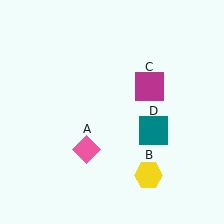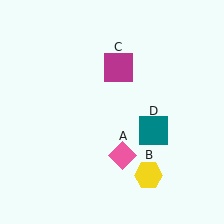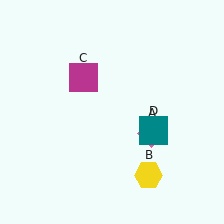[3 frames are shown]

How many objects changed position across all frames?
2 objects changed position: pink diamond (object A), magenta square (object C).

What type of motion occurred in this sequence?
The pink diamond (object A), magenta square (object C) rotated counterclockwise around the center of the scene.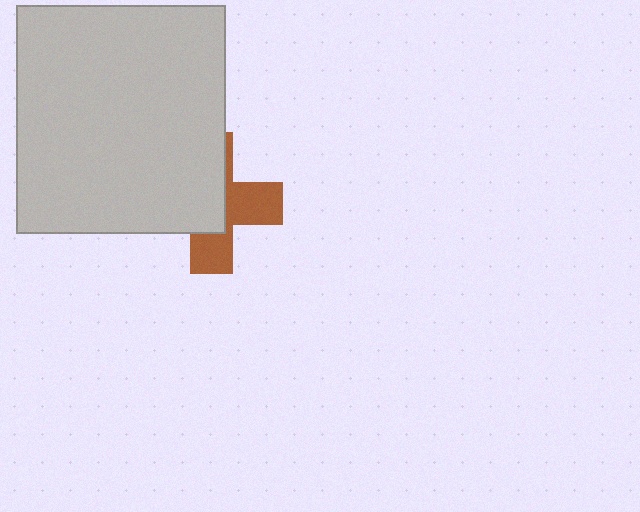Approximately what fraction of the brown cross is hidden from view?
Roughly 55% of the brown cross is hidden behind the light gray rectangle.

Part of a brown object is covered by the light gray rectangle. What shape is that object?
It is a cross.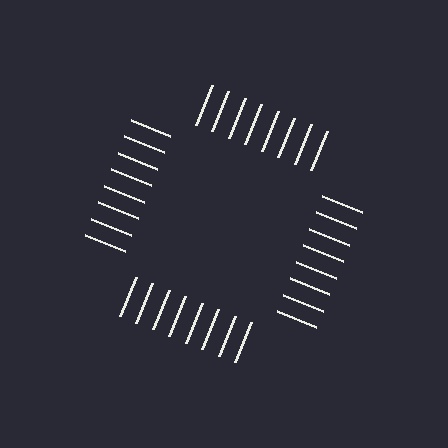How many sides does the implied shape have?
4 sides — the line-ends trace a square.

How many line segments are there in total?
32 — 8 along each of the 4 edges.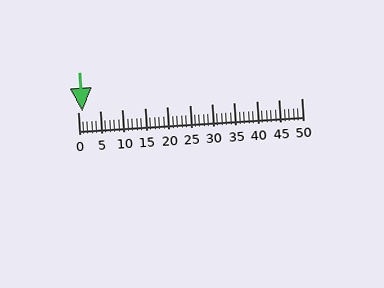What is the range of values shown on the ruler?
The ruler shows values from 0 to 50.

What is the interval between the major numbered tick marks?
The major tick marks are spaced 5 units apart.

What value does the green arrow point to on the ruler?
The green arrow points to approximately 1.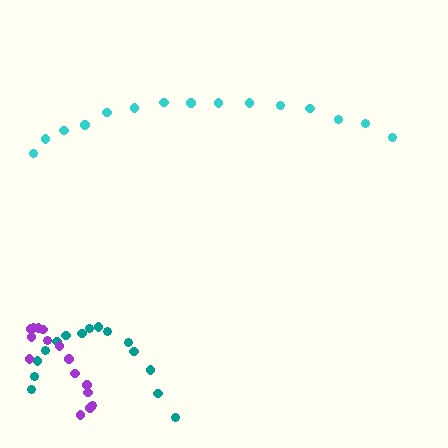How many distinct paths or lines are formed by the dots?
There are 3 distinct paths.